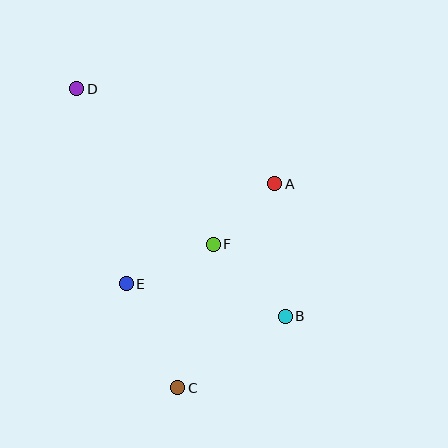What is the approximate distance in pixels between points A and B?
The distance between A and B is approximately 133 pixels.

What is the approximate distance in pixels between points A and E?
The distance between A and E is approximately 179 pixels.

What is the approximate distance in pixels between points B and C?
The distance between B and C is approximately 129 pixels.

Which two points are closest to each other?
Points A and F are closest to each other.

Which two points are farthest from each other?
Points C and D are farthest from each other.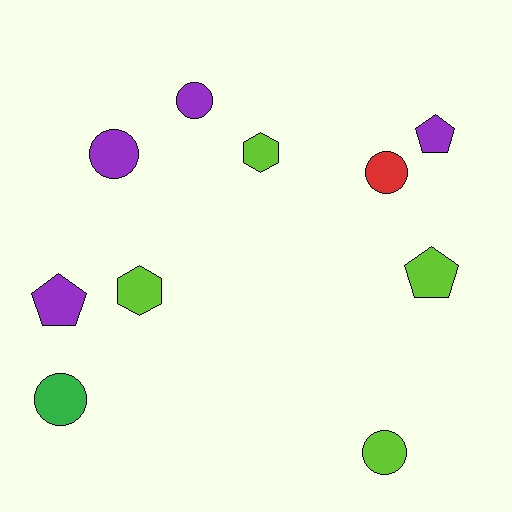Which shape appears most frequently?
Circle, with 5 objects.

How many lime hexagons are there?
There are 2 lime hexagons.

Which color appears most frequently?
Purple, with 4 objects.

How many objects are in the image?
There are 10 objects.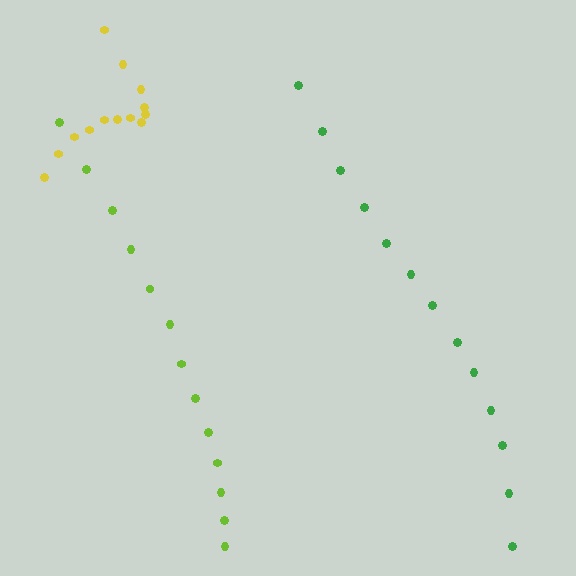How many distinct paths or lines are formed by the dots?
There are 3 distinct paths.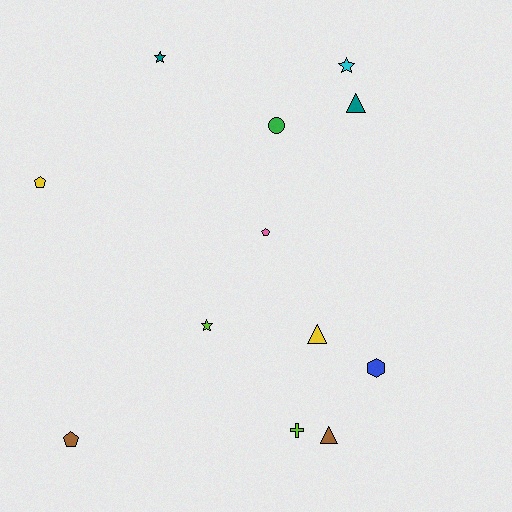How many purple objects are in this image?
There are no purple objects.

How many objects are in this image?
There are 12 objects.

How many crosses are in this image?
There is 1 cross.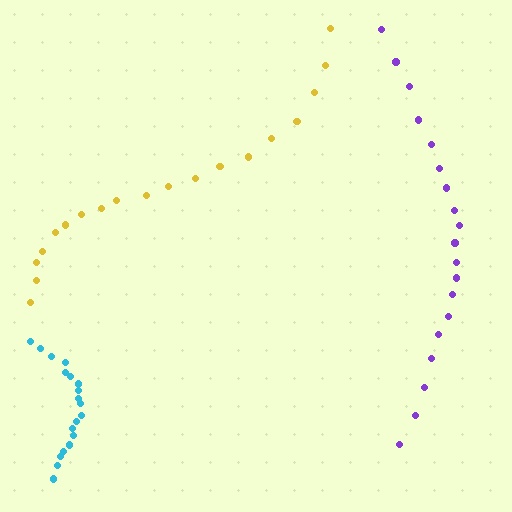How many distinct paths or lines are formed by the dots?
There are 3 distinct paths.